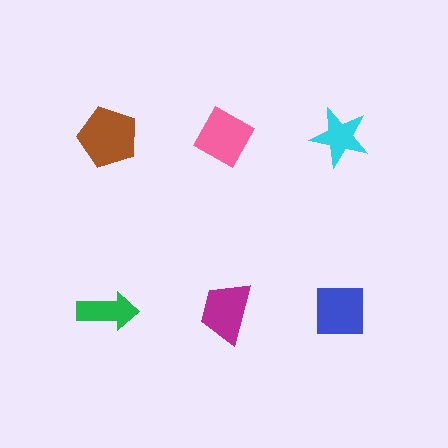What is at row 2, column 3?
A blue square.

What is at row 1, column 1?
A brown pentagon.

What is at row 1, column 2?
A pink diamond.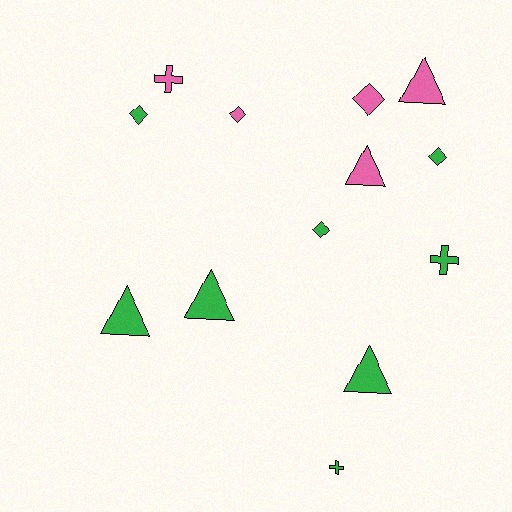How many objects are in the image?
There are 13 objects.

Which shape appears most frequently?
Diamond, with 5 objects.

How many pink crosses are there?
There is 1 pink cross.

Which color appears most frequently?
Green, with 8 objects.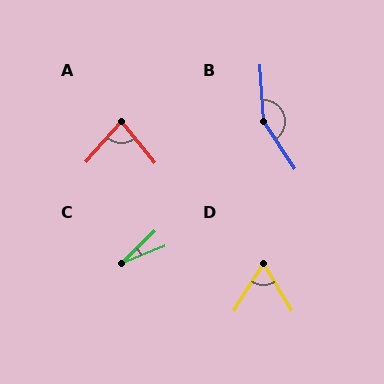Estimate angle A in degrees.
Approximately 80 degrees.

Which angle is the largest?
B, at approximately 149 degrees.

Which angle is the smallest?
C, at approximately 23 degrees.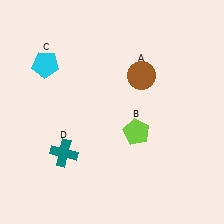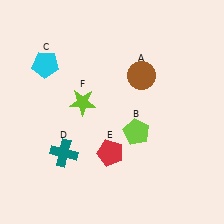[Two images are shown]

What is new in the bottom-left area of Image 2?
A red pentagon (E) was added in the bottom-left area of Image 2.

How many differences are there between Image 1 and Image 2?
There are 2 differences between the two images.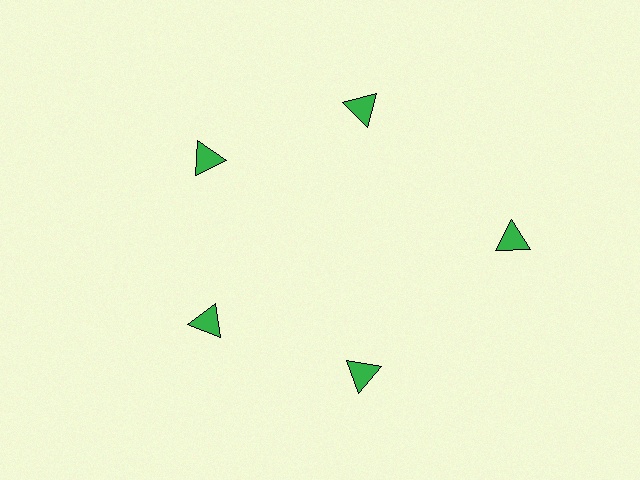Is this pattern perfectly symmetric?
No. The 5 green triangles are arranged in a ring, but one element near the 3 o'clock position is pushed outward from the center, breaking the 5-fold rotational symmetry.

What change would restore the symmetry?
The symmetry would be restored by moving it inward, back onto the ring so that all 5 triangles sit at equal angles and equal distance from the center.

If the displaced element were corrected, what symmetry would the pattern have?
It would have 5-fold rotational symmetry — the pattern would map onto itself every 72 degrees.